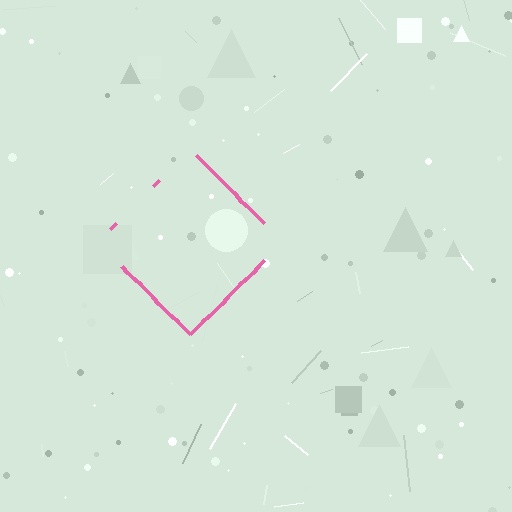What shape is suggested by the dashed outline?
The dashed outline suggests a diamond.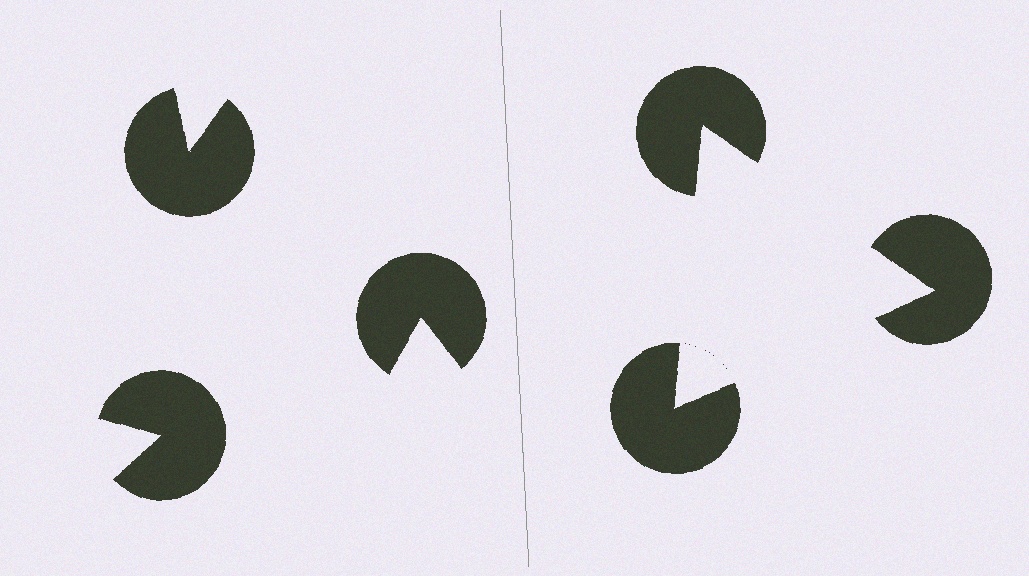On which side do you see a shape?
An illusory triangle appears on the right side. On the left side the wedge cuts are rotated, so no coherent shape forms.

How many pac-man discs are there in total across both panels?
6 — 3 on each side.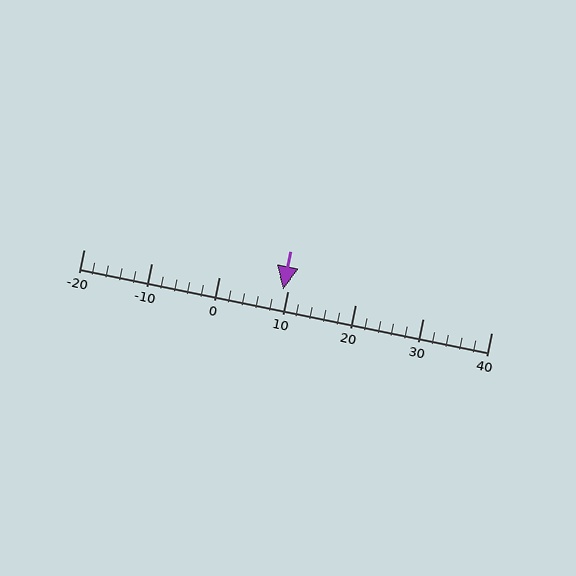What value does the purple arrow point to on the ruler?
The purple arrow points to approximately 9.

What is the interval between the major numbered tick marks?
The major tick marks are spaced 10 units apart.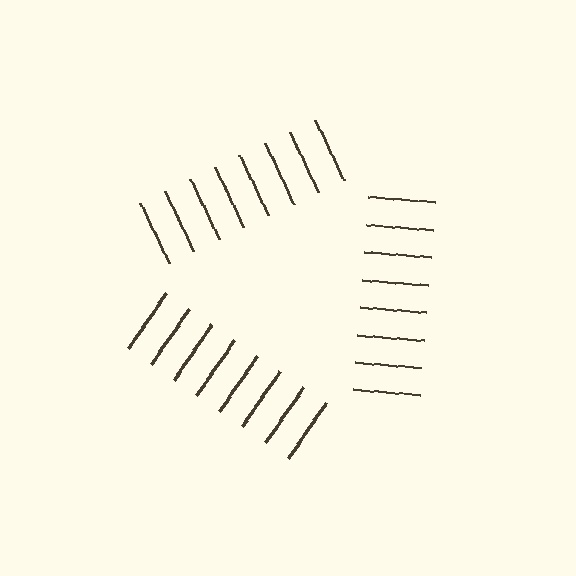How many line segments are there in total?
24 — 8 along each of the 3 edges.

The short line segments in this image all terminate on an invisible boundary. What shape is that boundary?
An illusory triangle — the line segments terminate on its edges but no continuous stroke is drawn.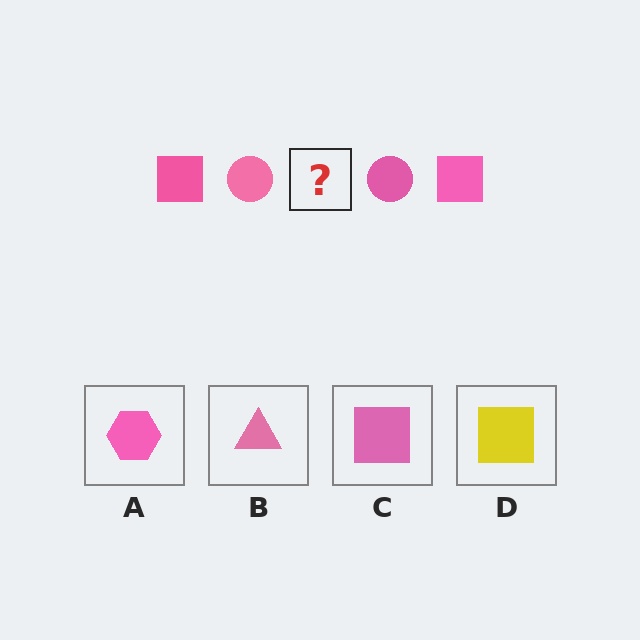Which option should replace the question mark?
Option C.